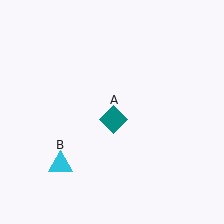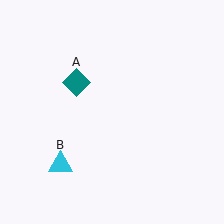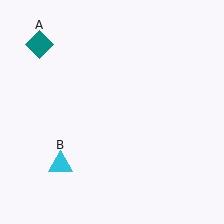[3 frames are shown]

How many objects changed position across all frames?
1 object changed position: teal diamond (object A).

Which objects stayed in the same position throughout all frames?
Cyan triangle (object B) remained stationary.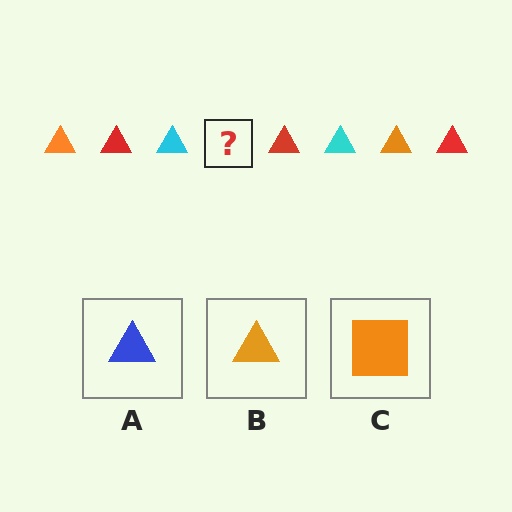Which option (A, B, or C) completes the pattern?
B.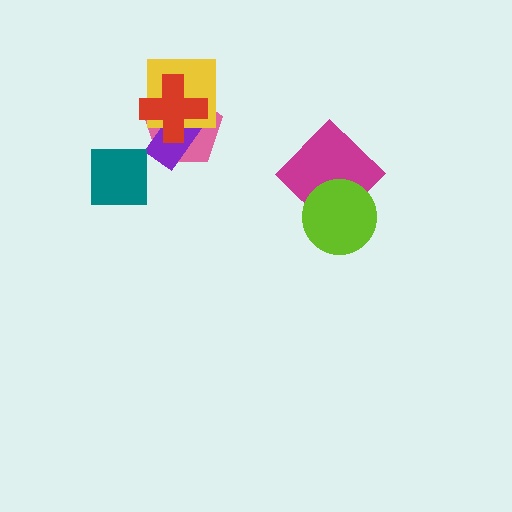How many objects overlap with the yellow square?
3 objects overlap with the yellow square.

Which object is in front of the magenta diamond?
The lime circle is in front of the magenta diamond.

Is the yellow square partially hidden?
Yes, it is partially covered by another shape.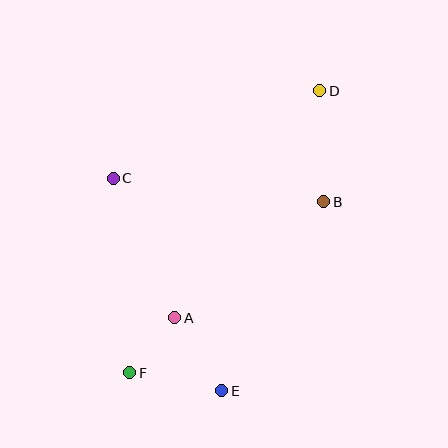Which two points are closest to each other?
Points A and F are closest to each other.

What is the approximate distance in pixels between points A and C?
The distance between A and C is approximately 152 pixels.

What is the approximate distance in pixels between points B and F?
The distance between B and F is approximately 259 pixels.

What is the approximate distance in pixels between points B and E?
The distance between B and E is approximately 215 pixels.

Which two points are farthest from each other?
Points D and F are farthest from each other.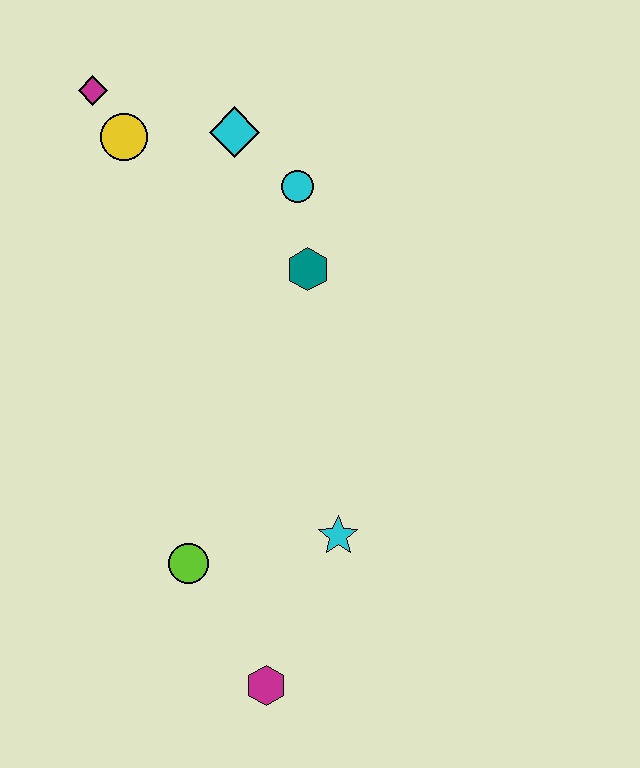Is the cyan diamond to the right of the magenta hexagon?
No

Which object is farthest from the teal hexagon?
The magenta hexagon is farthest from the teal hexagon.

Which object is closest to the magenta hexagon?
The lime circle is closest to the magenta hexagon.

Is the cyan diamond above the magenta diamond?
No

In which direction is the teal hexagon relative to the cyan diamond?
The teal hexagon is below the cyan diamond.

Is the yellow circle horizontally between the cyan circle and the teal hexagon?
No